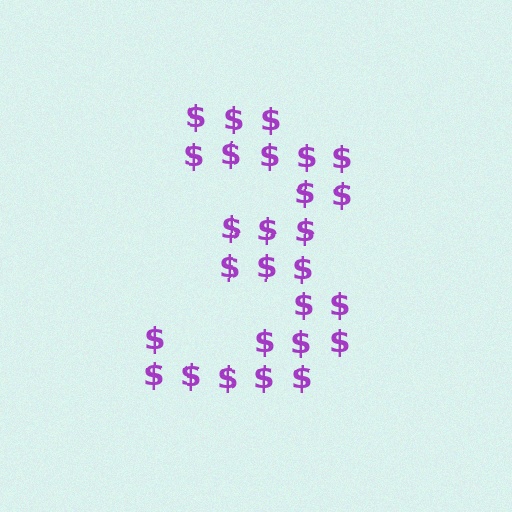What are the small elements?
The small elements are dollar signs.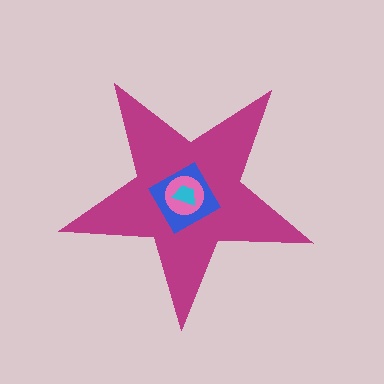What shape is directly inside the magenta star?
The blue square.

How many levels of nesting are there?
4.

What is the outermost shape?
The magenta star.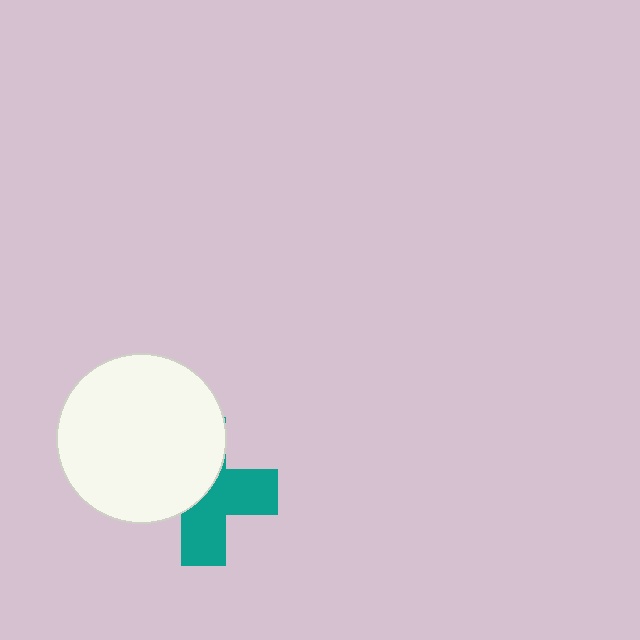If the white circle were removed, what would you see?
You would see the complete teal cross.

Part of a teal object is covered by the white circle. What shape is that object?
It is a cross.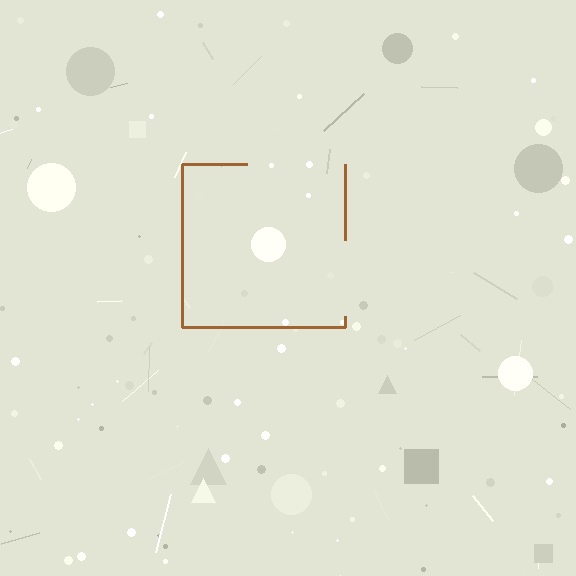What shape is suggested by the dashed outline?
The dashed outline suggests a square.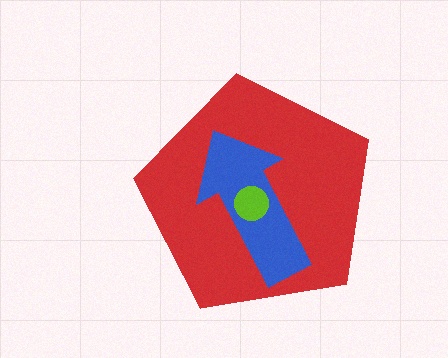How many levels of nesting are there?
3.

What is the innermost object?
The lime circle.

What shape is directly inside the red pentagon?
The blue arrow.